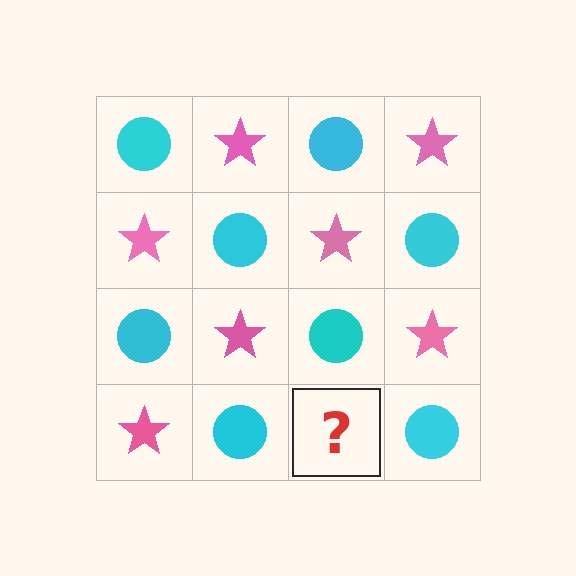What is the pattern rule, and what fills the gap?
The rule is that it alternates cyan circle and pink star in a checkerboard pattern. The gap should be filled with a pink star.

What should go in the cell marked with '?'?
The missing cell should contain a pink star.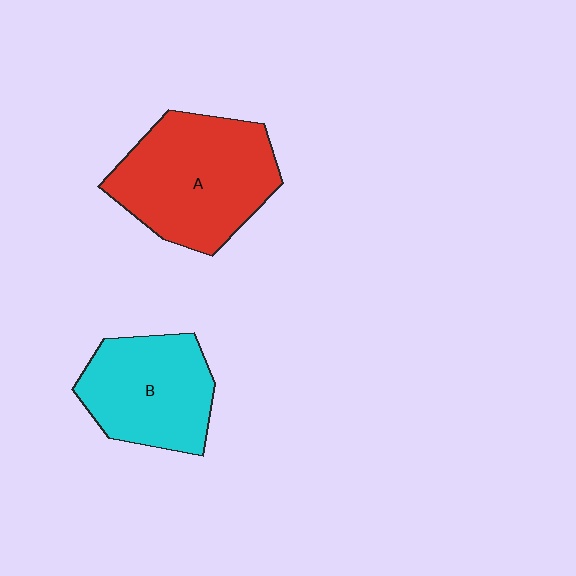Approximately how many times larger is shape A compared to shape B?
Approximately 1.3 times.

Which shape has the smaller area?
Shape B (cyan).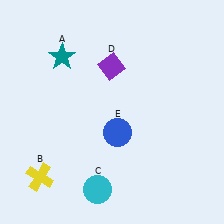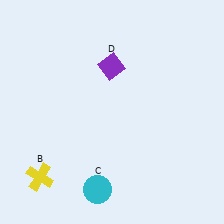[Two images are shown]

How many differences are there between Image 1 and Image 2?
There are 2 differences between the two images.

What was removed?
The blue circle (E), the teal star (A) were removed in Image 2.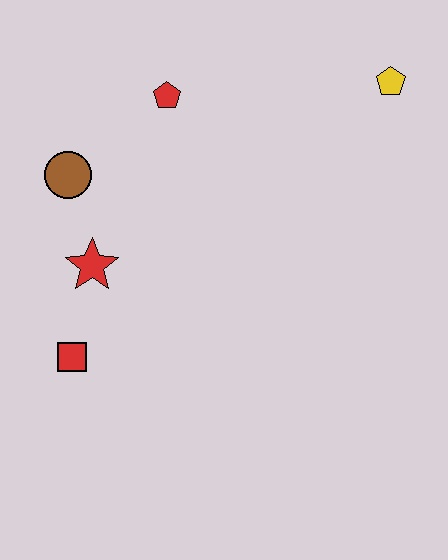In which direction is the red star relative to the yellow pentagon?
The red star is to the left of the yellow pentagon.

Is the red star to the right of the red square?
Yes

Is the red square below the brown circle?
Yes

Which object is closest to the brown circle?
The red star is closest to the brown circle.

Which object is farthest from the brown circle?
The yellow pentagon is farthest from the brown circle.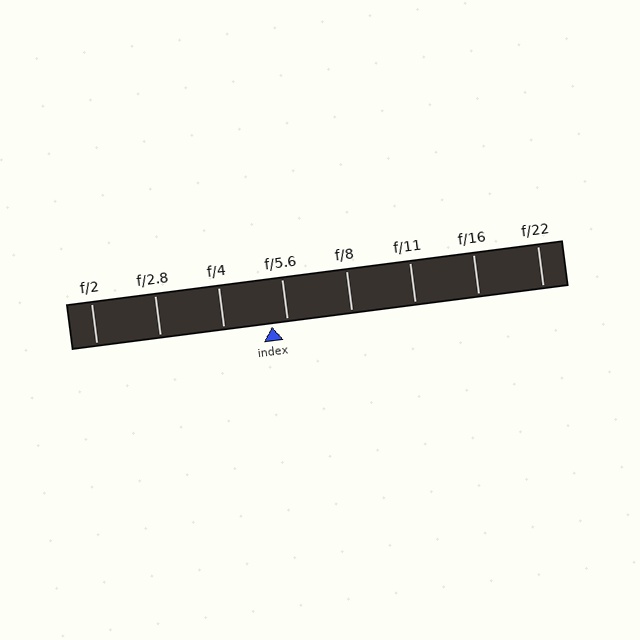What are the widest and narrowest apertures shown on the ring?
The widest aperture shown is f/2 and the narrowest is f/22.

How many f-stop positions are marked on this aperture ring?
There are 8 f-stop positions marked.